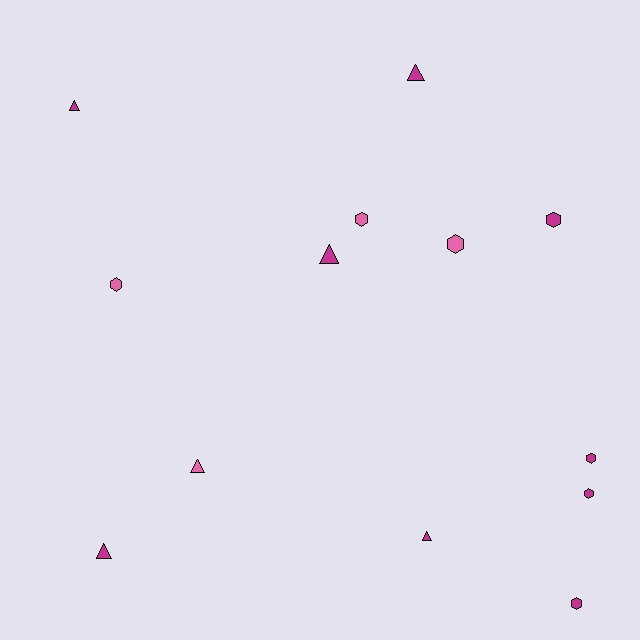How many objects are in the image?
There are 13 objects.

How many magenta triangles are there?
There are 5 magenta triangles.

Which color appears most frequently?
Magenta, with 9 objects.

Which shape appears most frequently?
Hexagon, with 7 objects.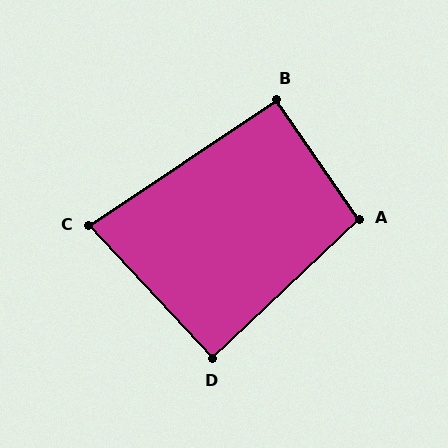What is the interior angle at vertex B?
Approximately 91 degrees (approximately right).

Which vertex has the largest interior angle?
A, at approximately 99 degrees.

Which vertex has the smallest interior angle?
C, at approximately 81 degrees.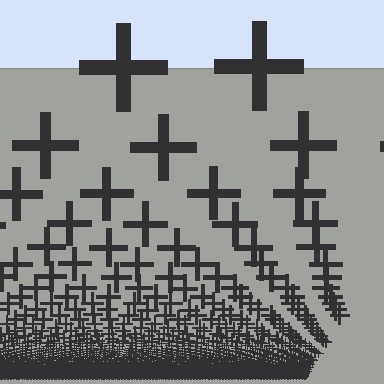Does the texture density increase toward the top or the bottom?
Density increases toward the bottom.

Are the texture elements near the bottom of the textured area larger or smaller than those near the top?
Smaller. The gradient is inverted — elements near the bottom are smaller and denser.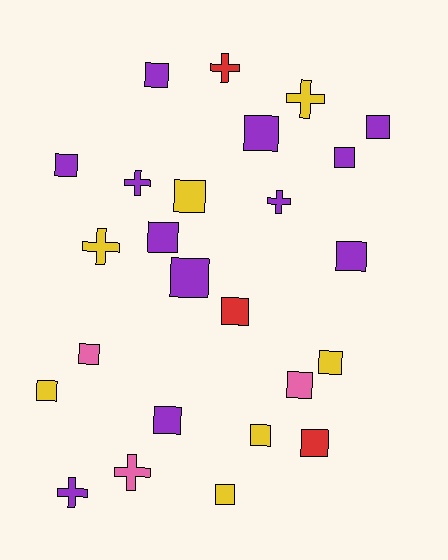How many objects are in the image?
There are 25 objects.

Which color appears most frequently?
Purple, with 12 objects.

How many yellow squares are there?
There are 5 yellow squares.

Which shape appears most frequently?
Square, with 18 objects.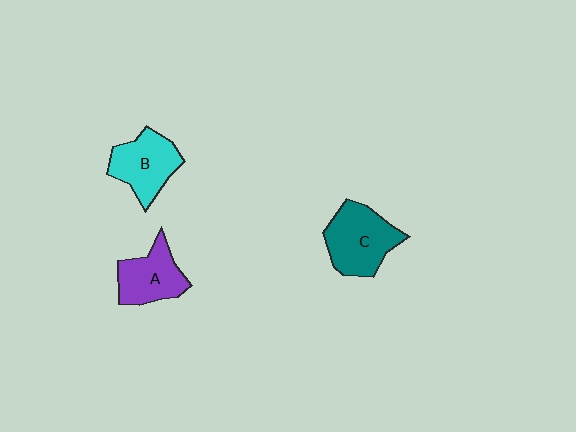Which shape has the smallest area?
Shape A (purple).